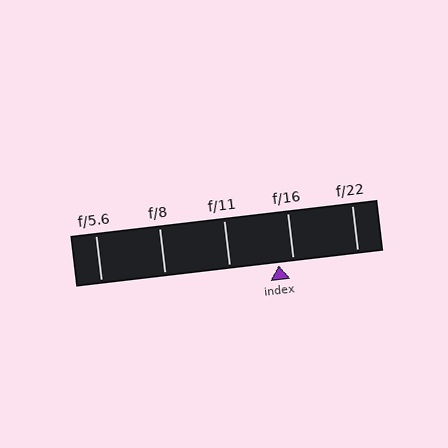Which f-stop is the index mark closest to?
The index mark is closest to f/16.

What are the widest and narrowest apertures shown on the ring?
The widest aperture shown is f/5.6 and the narrowest is f/22.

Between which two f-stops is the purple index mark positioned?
The index mark is between f/11 and f/16.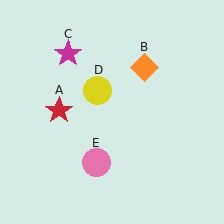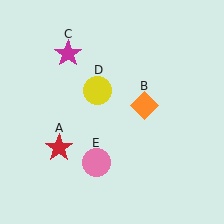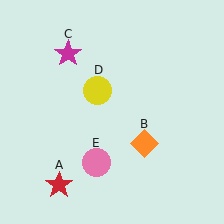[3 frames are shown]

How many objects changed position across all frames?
2 objects changed position: red star (object A), orange diamond (object B).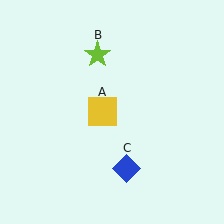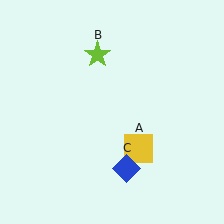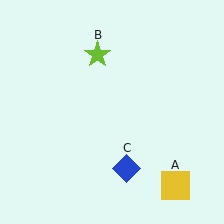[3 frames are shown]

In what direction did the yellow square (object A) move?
The yellow square (object A) moved down and to the right.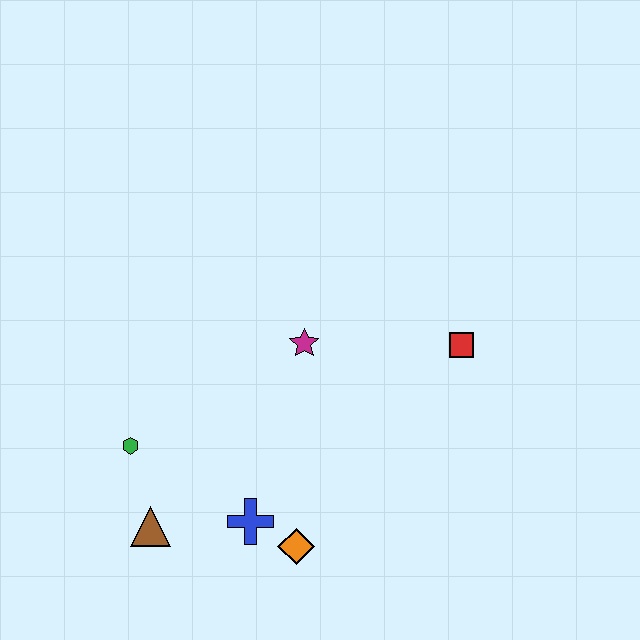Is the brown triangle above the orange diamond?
Yes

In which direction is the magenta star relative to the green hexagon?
The magenta star is to the right of the green hexagon.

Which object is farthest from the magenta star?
The brown triangle is farthest from the magenta star.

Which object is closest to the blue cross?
The orange diamond is closest to the blue cross.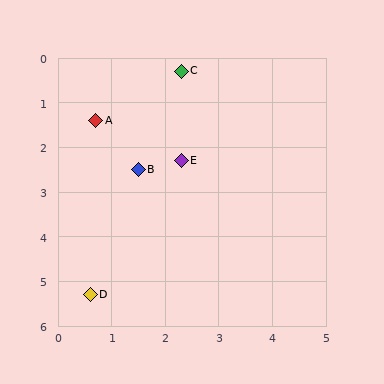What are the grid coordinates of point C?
Point C is at approximately (2.3, 0.3).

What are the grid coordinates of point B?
Point B is at approximately (1.5, 2.5).